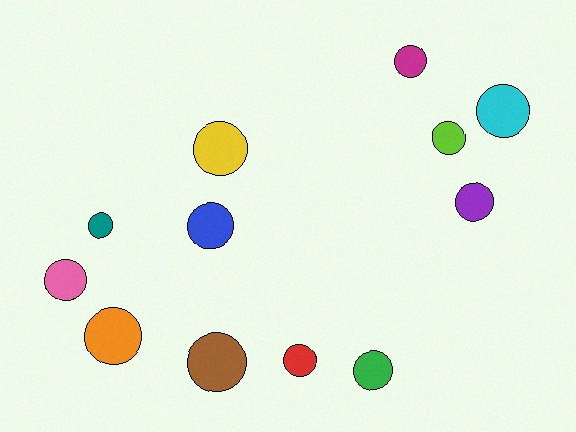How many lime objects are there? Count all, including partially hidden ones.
There is 1 lime object.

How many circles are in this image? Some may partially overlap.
There are 12 circles.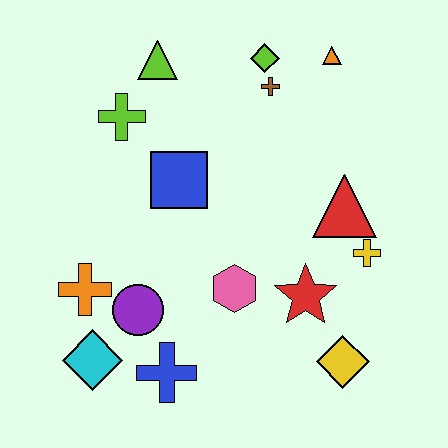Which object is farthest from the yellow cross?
The cyan diamond is farthest from the yellow cross.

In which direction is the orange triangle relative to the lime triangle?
The orange triangle is to the right of the lime triangle.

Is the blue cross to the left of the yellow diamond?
Yes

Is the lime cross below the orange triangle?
Yes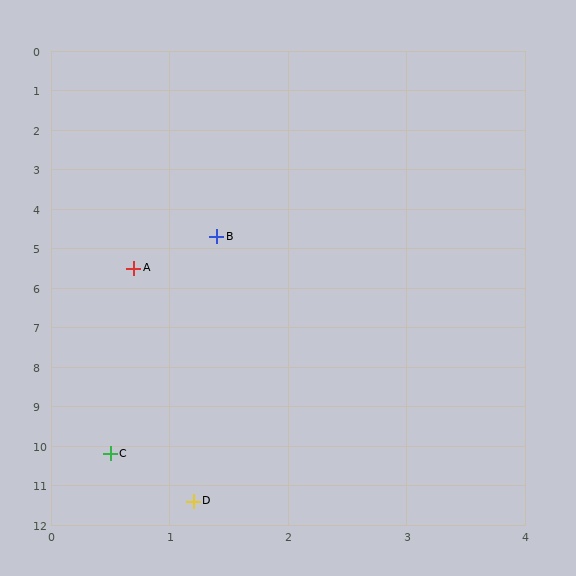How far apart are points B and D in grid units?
Points B and D are about 6.7 grid units apart.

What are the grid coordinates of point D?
Point D is at approximately (1.2, 11.4).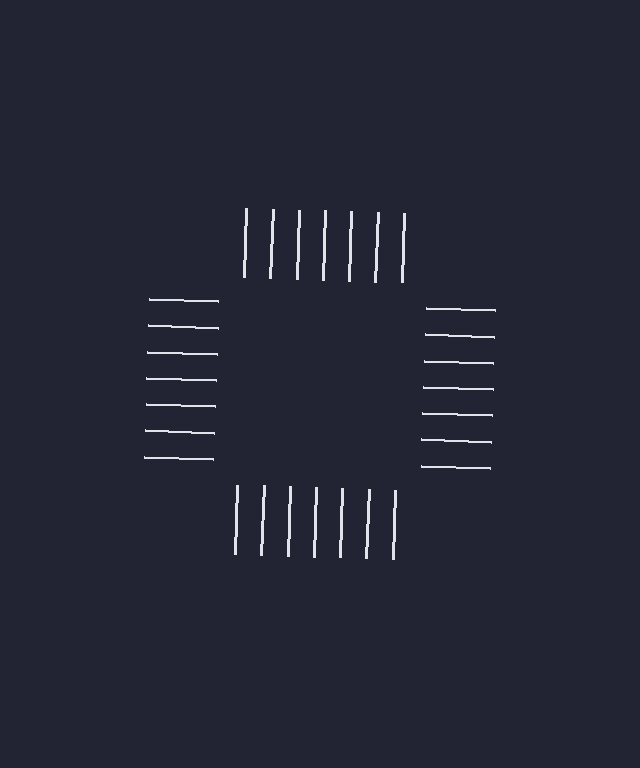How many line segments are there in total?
28 — 7 along each of the 4 edges.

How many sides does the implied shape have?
4 sides — the line-ends trace a square.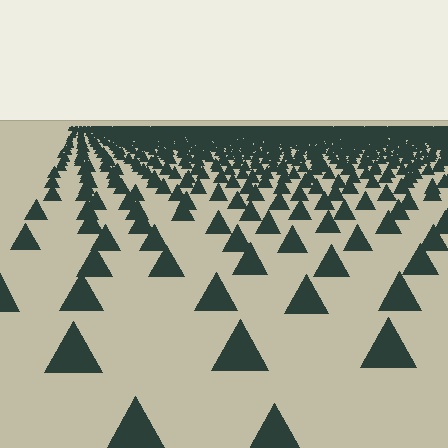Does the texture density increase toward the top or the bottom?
Density increases toward the top.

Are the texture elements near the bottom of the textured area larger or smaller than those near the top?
Larger. Near the bottom, elements are closer to the viewer and appear at a bigger on-screen size.